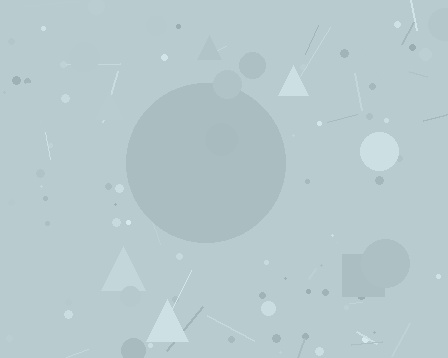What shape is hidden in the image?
A circle is hidden in the image.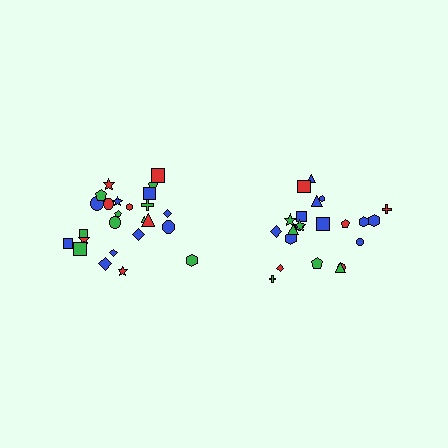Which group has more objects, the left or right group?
The left group.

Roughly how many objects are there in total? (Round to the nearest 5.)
Roughly 45 objects in total.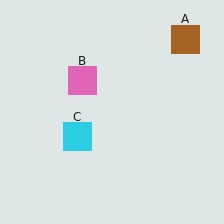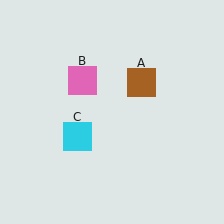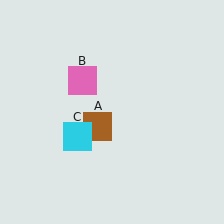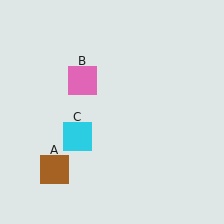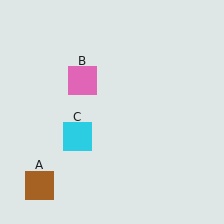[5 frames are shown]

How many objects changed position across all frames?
1 object changed position: brown square (object A).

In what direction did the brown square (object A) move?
The brown square (object A) moved down and to the left.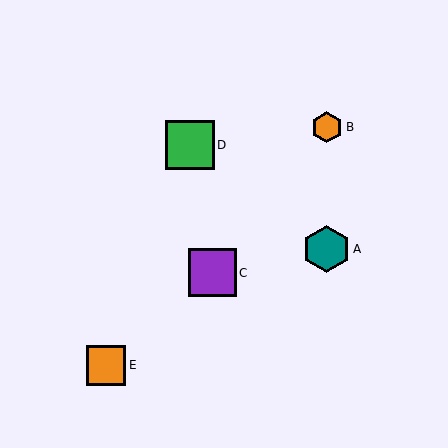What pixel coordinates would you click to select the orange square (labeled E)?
Click at (106, 366) to select the orange square E.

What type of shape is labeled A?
Shape A is a teal hexagon.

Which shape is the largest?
The green square (labeled D) is the largest.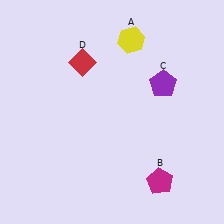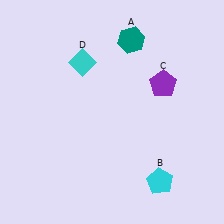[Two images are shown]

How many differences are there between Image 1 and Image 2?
There are 3 differences between the two images.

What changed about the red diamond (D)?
In Image 1, D is red. In Image 2, it changed to cyan.